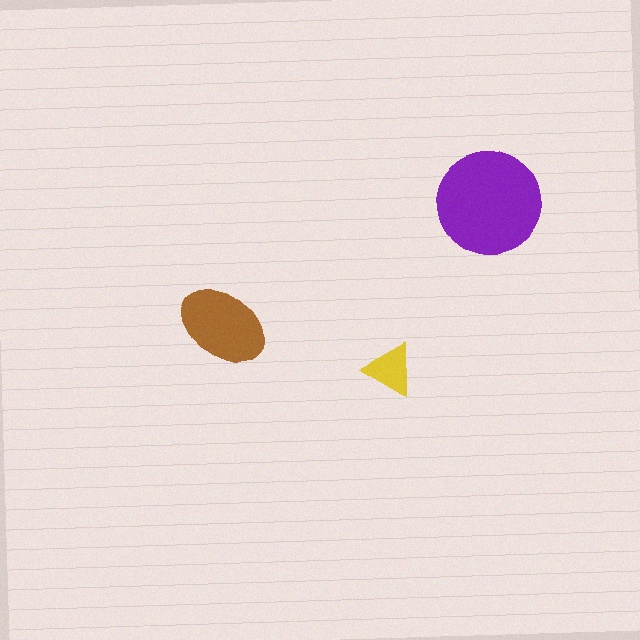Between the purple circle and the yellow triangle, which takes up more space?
The purple circle.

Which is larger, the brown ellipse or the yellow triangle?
The brown ellipse.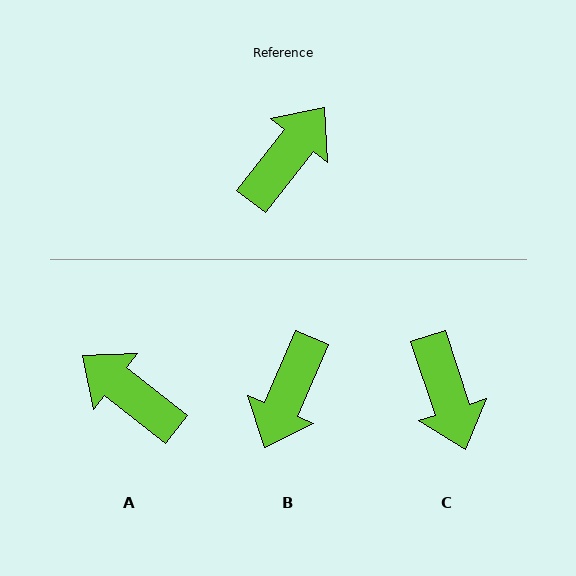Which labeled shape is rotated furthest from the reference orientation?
B, about 165 degrees away.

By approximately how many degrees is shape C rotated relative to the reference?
Approximately 124 degrees clockwise.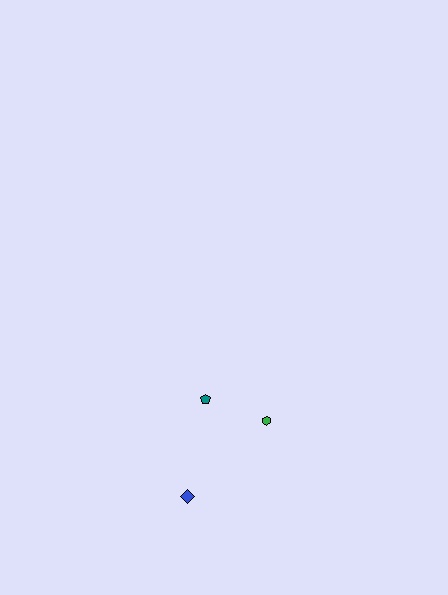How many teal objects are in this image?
There is 1 teal object.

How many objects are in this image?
There are 3 objects.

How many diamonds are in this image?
There is 1 diamond.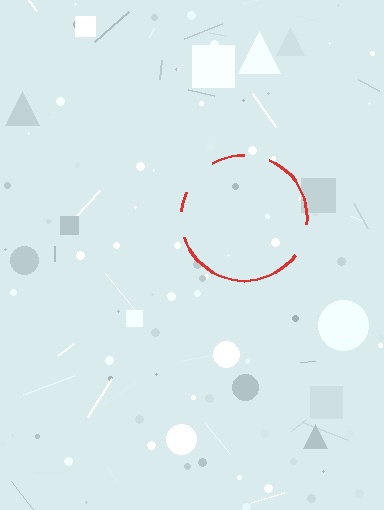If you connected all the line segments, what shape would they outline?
They would outline a circle.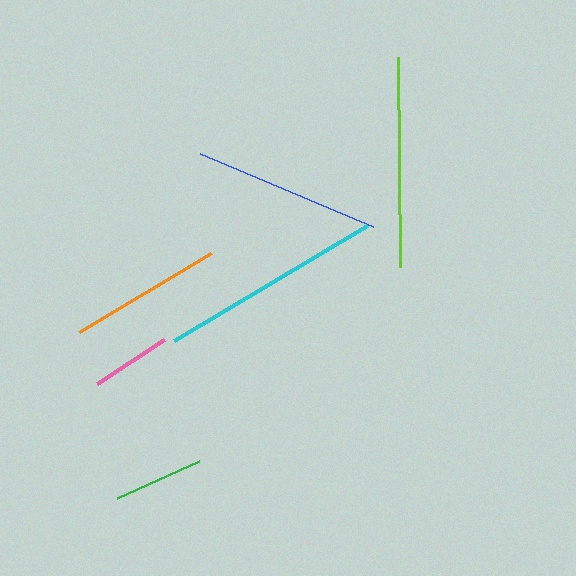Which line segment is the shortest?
The pink line is the shortest at approximately 80 pixels.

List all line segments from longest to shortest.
From longest to shortest: cyan, lime, blue, orange, green, pink.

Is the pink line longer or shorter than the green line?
The green line is longer than the pink line.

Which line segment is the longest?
The cyan line is the longest at approximately 225 pixels.